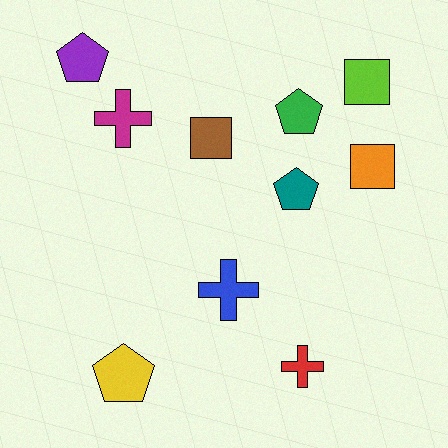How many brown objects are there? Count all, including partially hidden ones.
There is 1 brown object.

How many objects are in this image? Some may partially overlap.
There are 10 objects.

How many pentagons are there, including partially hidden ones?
There are 4 pentagons.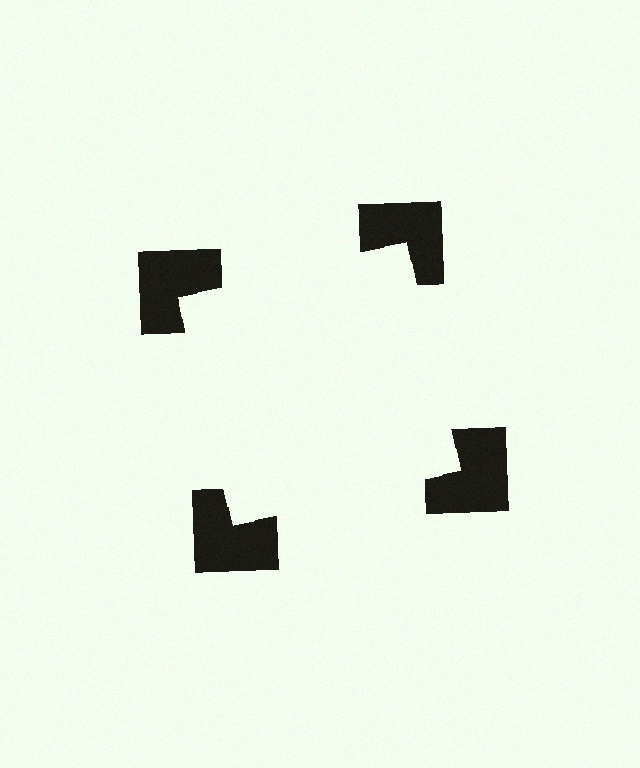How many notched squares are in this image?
There are 4 — one at each vertex of the illusory square.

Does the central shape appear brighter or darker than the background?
It typically appears slightly brighter than the background, even though no actual brightness change is drawn.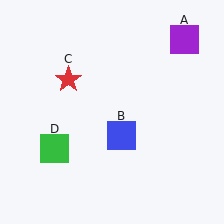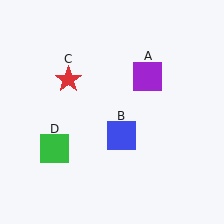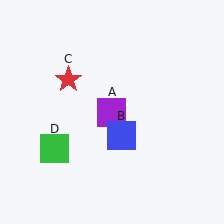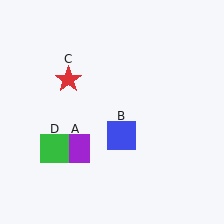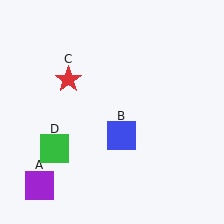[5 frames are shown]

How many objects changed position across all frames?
1 object changed position: purple square (object A).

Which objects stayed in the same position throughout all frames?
Blue square (object B) and red star (object C) and green square (object D) remained stationary.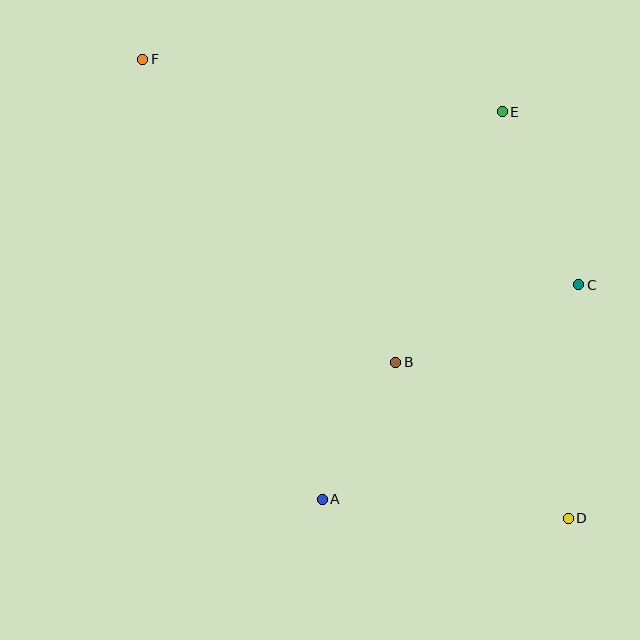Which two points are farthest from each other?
Points D and F are farthest from each other.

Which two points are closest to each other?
Points A and B are closest to each other.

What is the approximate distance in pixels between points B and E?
The distance between B and E is approximately 272 pixels.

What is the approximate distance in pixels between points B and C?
The distance between B and C is approximately 199 pixels.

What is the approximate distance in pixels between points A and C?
The distance between A and C is approximately 334 pixels.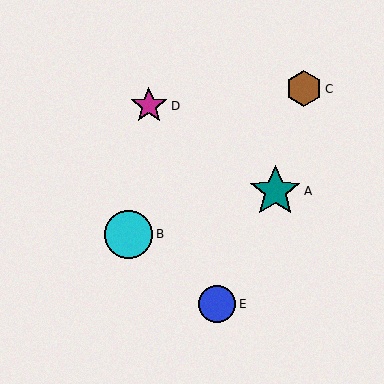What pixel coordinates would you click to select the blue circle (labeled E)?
Click at (217, 304) to select the blue circle E.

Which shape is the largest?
The teal star (labeled A) is the largest.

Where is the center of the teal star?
The center of the teal star is at (275, 191).